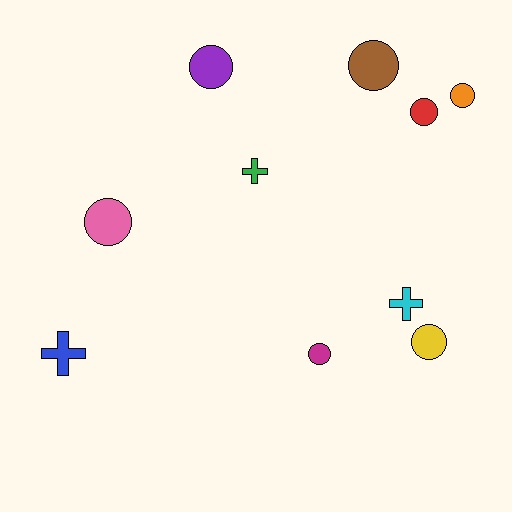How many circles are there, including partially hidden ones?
There are 7 circles.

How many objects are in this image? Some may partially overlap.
There are 10 objects.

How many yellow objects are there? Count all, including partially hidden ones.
There is 1 yellow object.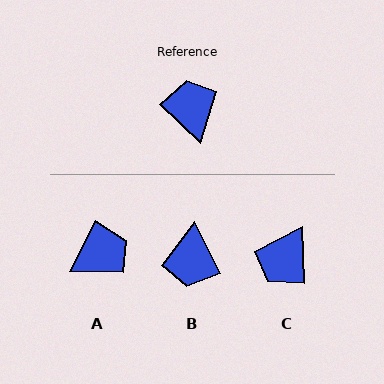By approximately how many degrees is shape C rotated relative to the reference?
Approximately 134 degrees counter-clockwise.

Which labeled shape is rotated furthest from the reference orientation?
B, about 160 degrees away.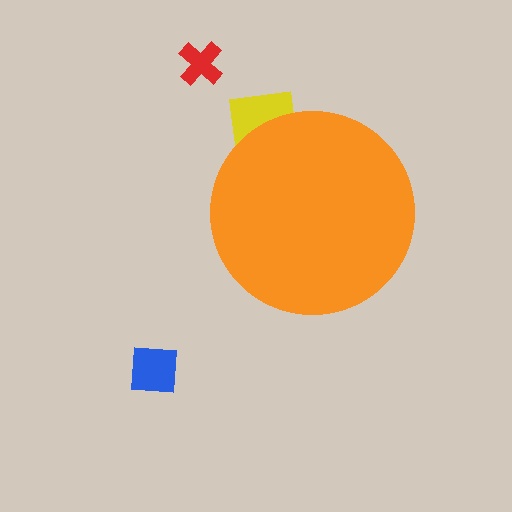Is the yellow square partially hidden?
Yes, the yellow square is partially hidden behind the orange circle.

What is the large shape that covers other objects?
An orange circle.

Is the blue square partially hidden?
No, the blue square is fully visible.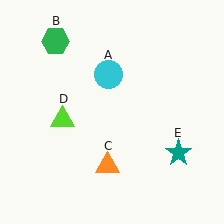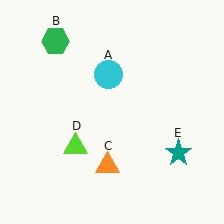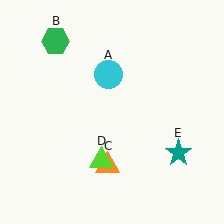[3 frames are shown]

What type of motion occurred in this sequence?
The lime triangle (object D) rotated counterclockwise around the center of the scene.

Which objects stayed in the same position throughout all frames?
Cyan circle (object A) and green hexagon (object B) and orange triangle (object C) and teal star (object E) remained stationary.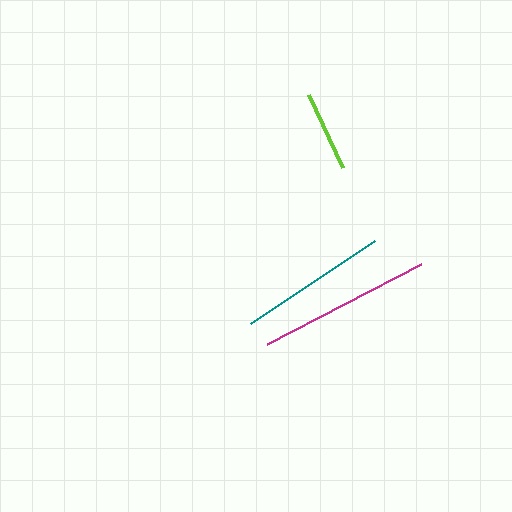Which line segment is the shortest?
The lime line is the shortest at approximately 80 pixels.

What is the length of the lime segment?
The lime segment is approximately 80 pixels long.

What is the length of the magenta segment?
The magenta segment is approximately 173 pixels long.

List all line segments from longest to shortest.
From longest to shortest: magenta, teal, lime.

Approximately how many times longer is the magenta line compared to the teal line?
The magenta line is approximately 1.2 times the length of the teal line.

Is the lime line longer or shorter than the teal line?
The teal line is longer than the lime line.